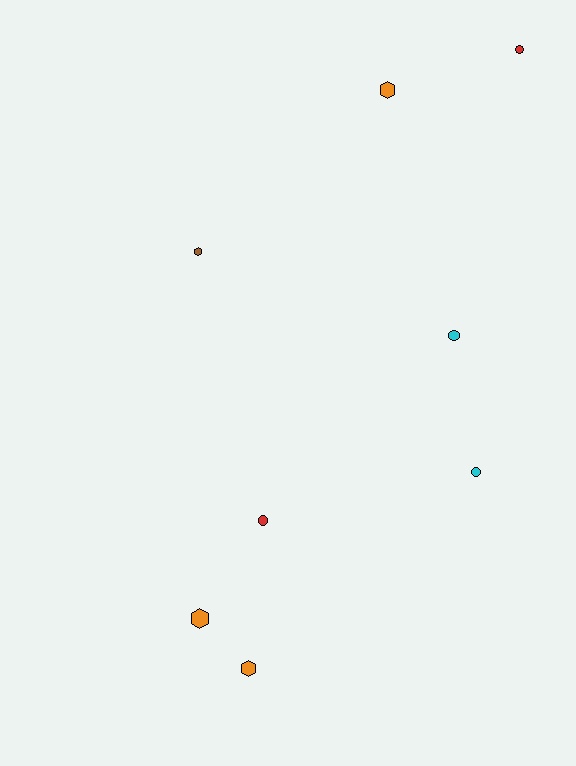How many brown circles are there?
There are no brown circles.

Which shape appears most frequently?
Hexagon, with 4 objects.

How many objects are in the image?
There are 8 objects.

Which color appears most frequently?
Orange, with 3 objects.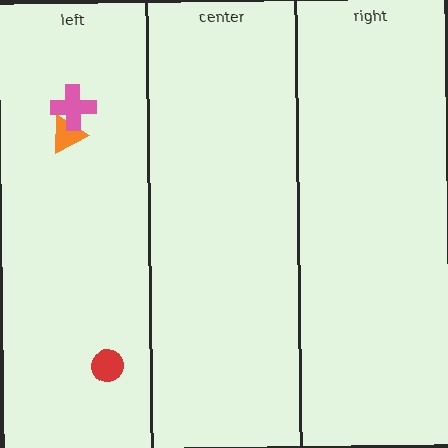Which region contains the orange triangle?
The left region.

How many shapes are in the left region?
3.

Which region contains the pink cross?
The left region.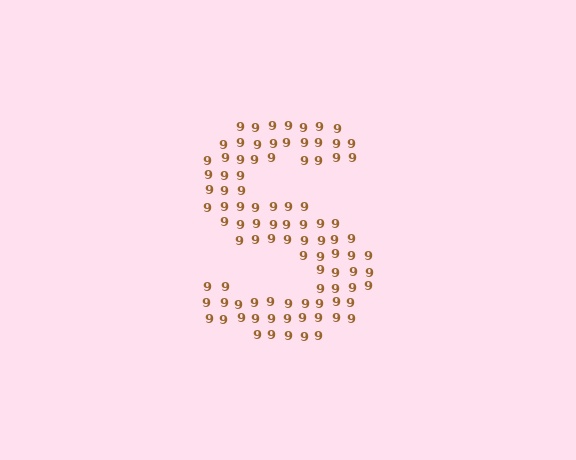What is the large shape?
The large shape is the letter S.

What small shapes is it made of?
It is made of small digit 9's.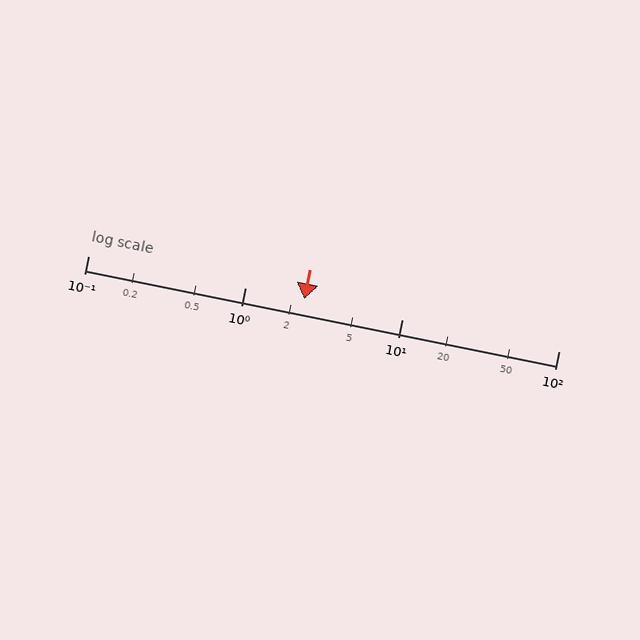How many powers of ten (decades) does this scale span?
The scale spans 3 decades, from 0.1 to 100.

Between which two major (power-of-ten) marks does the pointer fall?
The pointer is between 1 and 10.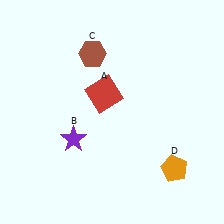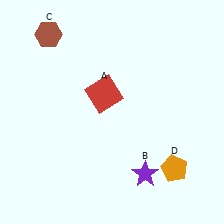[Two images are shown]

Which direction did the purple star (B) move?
The purple star (B) moved right.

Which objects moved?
The objects that moved are: the purple star (B), the brown hexagon (C).